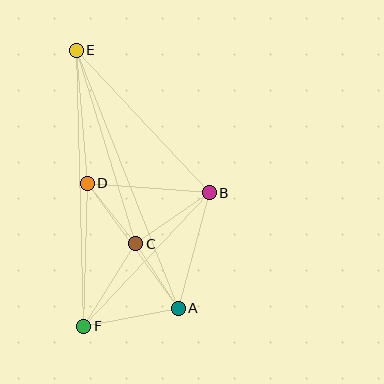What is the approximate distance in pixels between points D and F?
The distance between D and F is approximately 143 pixels.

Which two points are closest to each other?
Points A and C are closest to each other.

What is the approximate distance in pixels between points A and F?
The distance between A and F is approximately 96 pixels.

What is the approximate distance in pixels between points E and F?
The distance between E and F is approximately 276 pixels.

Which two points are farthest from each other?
Points A and E are farthest from each other.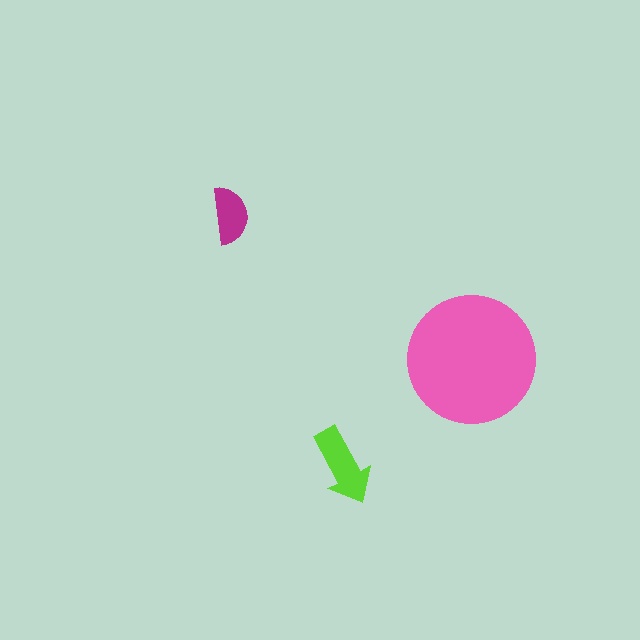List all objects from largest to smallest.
The pink circle, the lime arrow, the magenta semicircle.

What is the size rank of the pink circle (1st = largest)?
1st.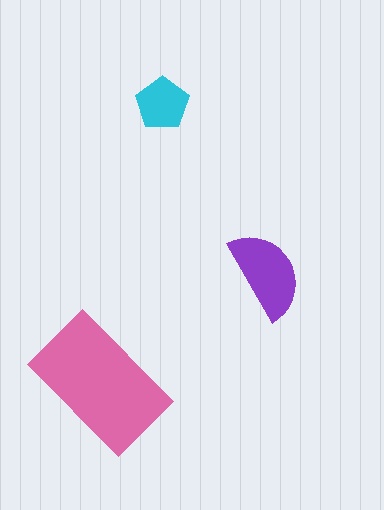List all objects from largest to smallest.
The pink rectangle, the purple semicircle, the cyan pentagon.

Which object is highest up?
The cyan pentagon is topmost.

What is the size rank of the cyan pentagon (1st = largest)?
3rd.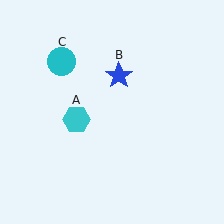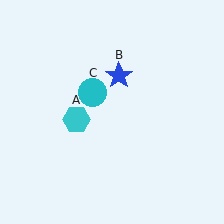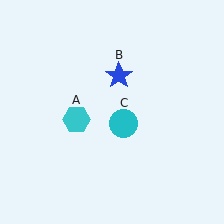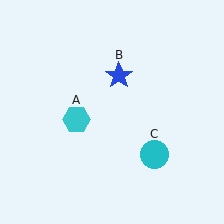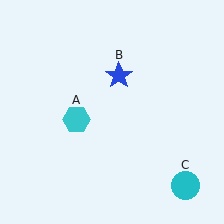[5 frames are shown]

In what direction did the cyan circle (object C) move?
The cyan circle (object C) moved down and to the right.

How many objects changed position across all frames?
1 object changed position: cyan circle (object C).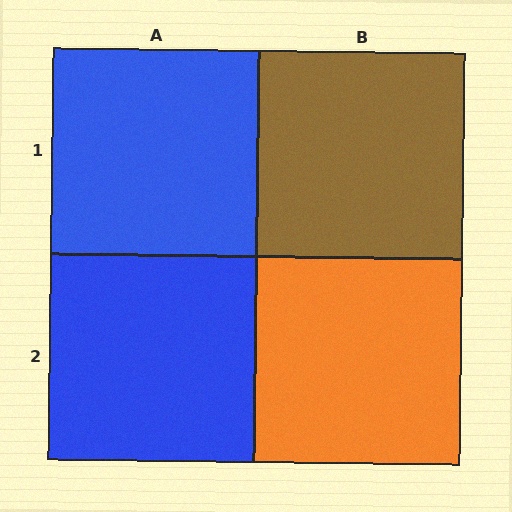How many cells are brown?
1 cell is brown.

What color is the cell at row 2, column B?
Orange.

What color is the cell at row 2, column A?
Blue.